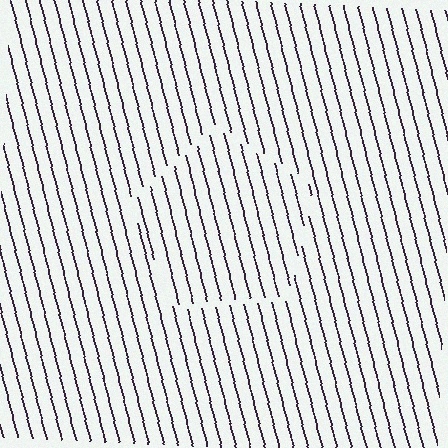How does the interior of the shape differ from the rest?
The interior of the shape contains the same grating, shifted by half a period — the contour is defined by the phase discontinuity where line-ends from the inner and outer gratings abut.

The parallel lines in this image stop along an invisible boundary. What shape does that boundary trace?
An illusory pentagon. The interior of the shape contains the same grating, shifted by half a period — the contour is defined by the phase discontinuity where line-ends from the inner and outer gratings abut.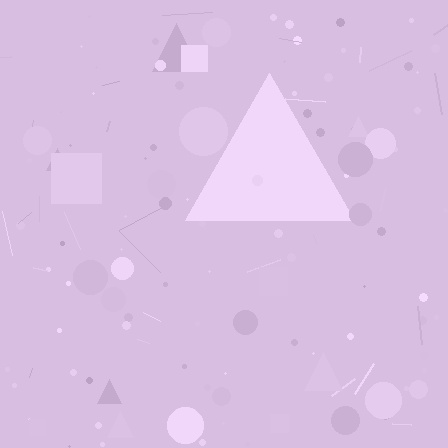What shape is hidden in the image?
A triangle is hidden in the image.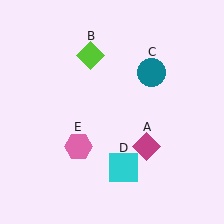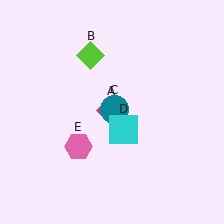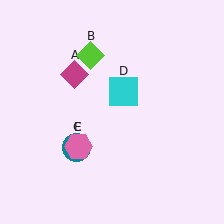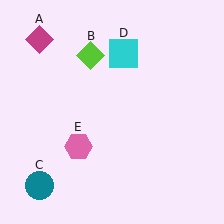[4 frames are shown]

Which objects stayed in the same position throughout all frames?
Lime diamond (object B) and pink hexagon (object E) remained stationary.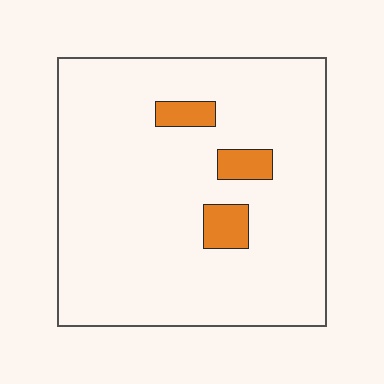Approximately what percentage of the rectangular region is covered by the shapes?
Approximately 5%.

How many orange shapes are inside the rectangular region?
3.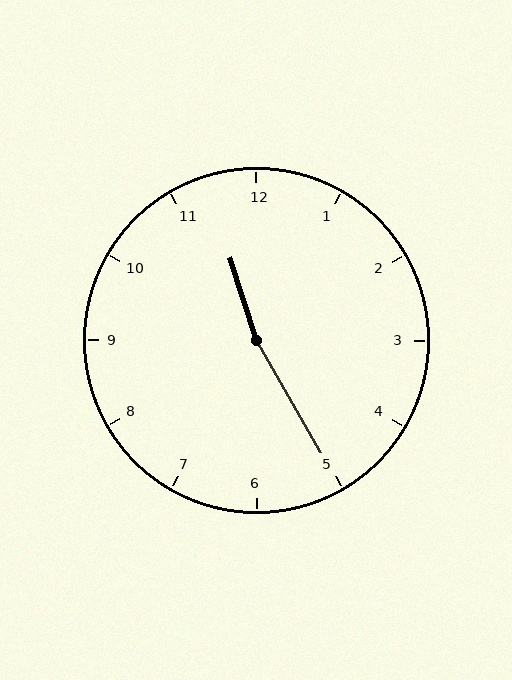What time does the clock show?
11:25.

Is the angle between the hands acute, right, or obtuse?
It is obtuse.